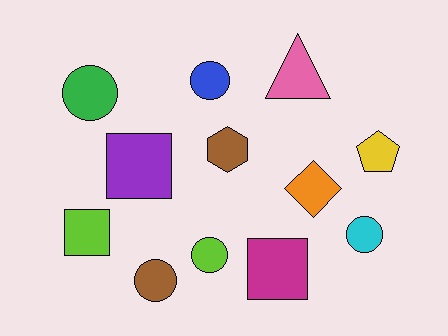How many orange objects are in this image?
There is 1 orange object.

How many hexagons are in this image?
There is 1 hexagon.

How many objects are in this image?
There are 12 objects.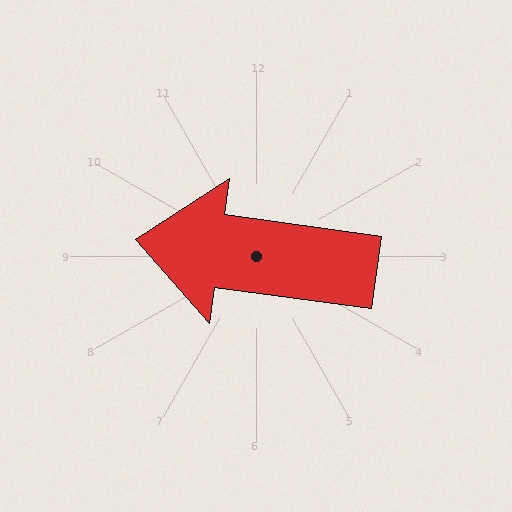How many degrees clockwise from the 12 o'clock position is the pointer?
Approximately 278 degrees.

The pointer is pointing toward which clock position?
Roughly 9 o'clock.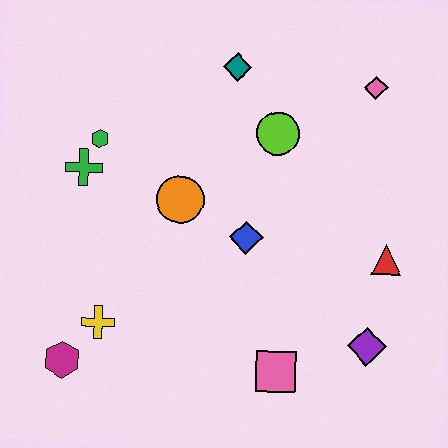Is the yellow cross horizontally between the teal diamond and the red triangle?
No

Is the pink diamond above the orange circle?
Yes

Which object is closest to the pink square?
The purple diamond is closest to the pink square.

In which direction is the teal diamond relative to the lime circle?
The teal diamond is above the lime circle.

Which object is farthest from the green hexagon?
The purple diamond is farthest from the green hexagon.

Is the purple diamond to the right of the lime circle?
Yes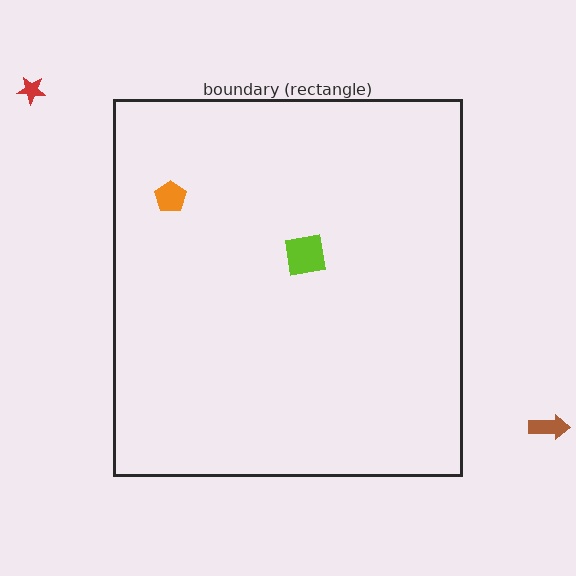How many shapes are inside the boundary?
2 inside, 2 outside.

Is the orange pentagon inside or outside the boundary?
Inside.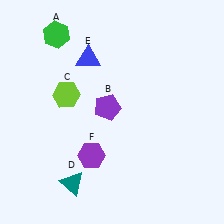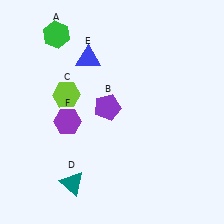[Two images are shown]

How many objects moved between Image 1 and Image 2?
1 object moved between the two images.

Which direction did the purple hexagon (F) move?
The purple hexagon (F) moved up.